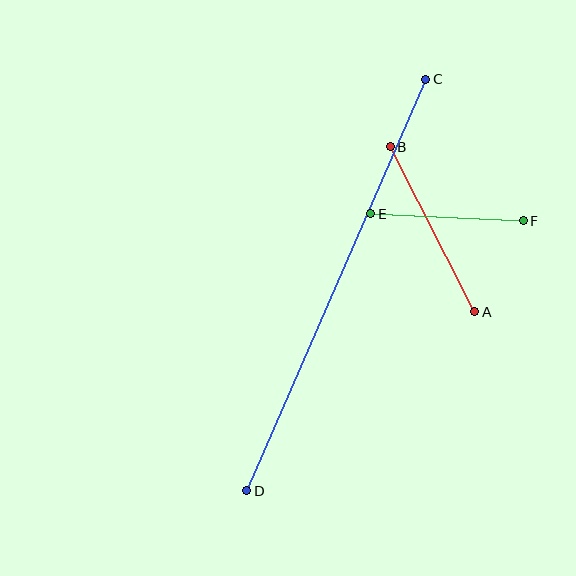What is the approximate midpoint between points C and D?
The midpoint is at approximately (336, 285) pixels.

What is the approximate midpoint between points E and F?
The midpoint is at approximately (447, 217) pixels.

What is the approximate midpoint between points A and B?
The midpoint is at approximately (432, 229) pixels.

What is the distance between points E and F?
The distance is approximately 152 pixels.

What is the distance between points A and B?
The distance is approximately 185 pixels.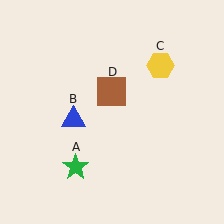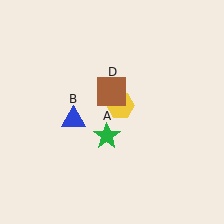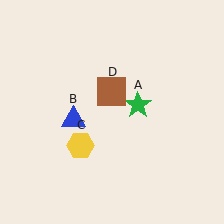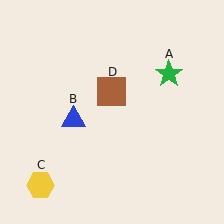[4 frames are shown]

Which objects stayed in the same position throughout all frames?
Blue triangle (object B) and brown square (object D) remained stationary.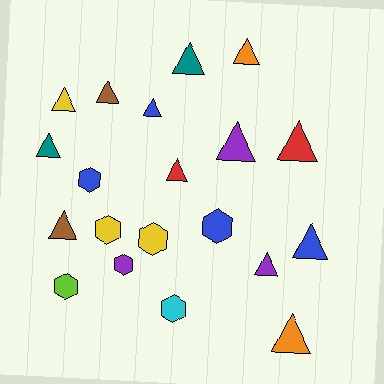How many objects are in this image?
There are 20 objects.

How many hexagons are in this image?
There are 7 hexagons.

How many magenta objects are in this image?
There are no magenta objects.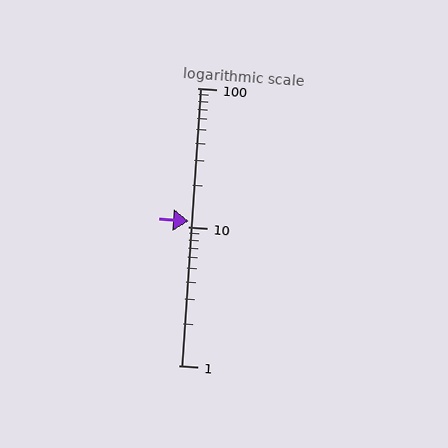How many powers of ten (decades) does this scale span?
The scale spans 2 decades, from 1 to 100.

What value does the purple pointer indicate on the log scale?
The pointer indicates approximately 11.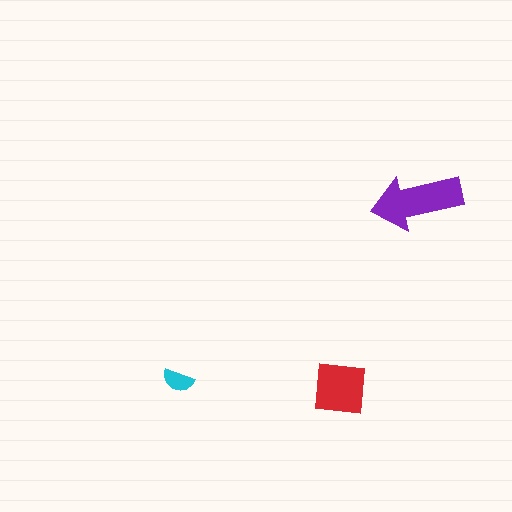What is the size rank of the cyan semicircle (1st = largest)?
3rd.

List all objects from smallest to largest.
The cyan semicircle, the red square, the purple arrow.